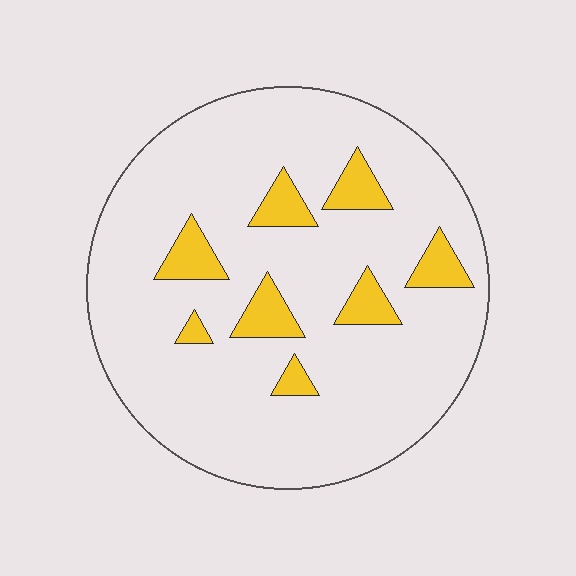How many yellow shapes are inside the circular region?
8.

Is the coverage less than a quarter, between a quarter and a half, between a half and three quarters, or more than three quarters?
Less than a quarter.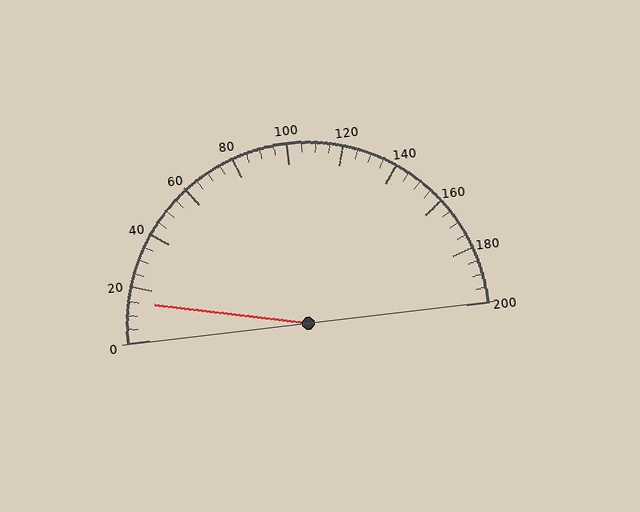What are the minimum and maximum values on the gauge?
The gauge ranges from 0 to 200.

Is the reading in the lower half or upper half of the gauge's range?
The reading is in the lower half of the range (0 to 200).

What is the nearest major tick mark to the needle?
The nearest major tick mark is 20.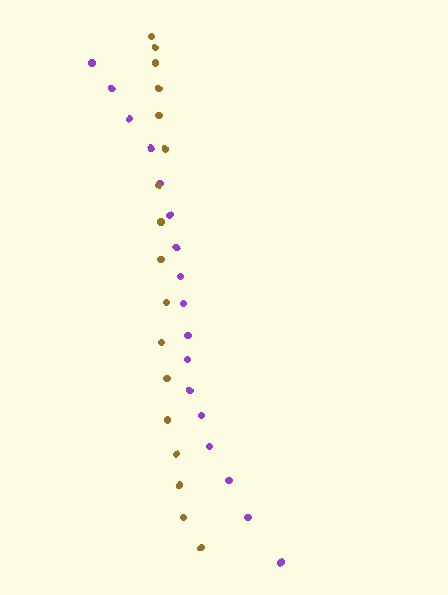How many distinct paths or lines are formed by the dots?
There are 2 distinct paths.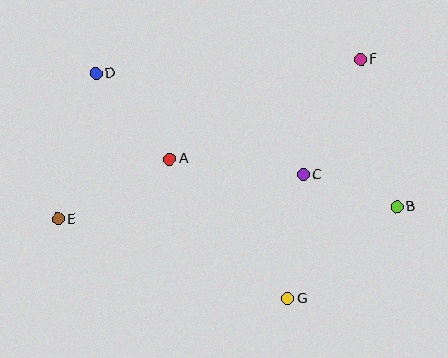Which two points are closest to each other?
Points B and C are closest to each other.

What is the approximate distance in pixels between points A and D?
The distance between A and D is approximately 113 pixels.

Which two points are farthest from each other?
Points E and F are farthest from each other.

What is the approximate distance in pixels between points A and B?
The distance between A and B is approximately 232 pixels.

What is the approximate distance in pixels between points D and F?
The distance between D and F is approximately 265 pixels.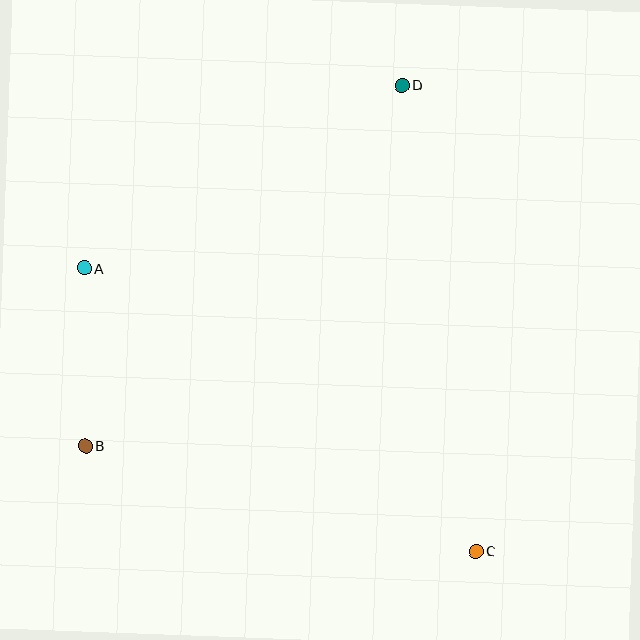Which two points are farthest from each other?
Points A and C are farthest from each other.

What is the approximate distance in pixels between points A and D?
The distance between A and D is approximately 367 pixels.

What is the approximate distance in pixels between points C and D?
The distance between C and D is approximately 472 pixels.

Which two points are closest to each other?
Points A and B are closest to each other.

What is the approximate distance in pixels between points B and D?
The distance between B and D is approximately 480 pixels.